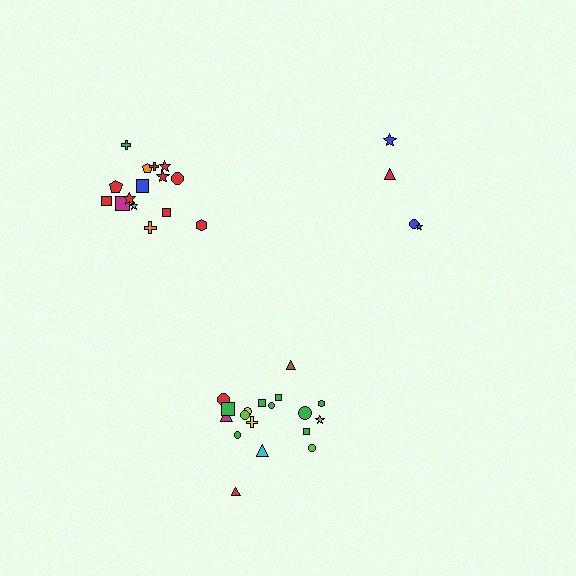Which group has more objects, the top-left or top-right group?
The top-left group.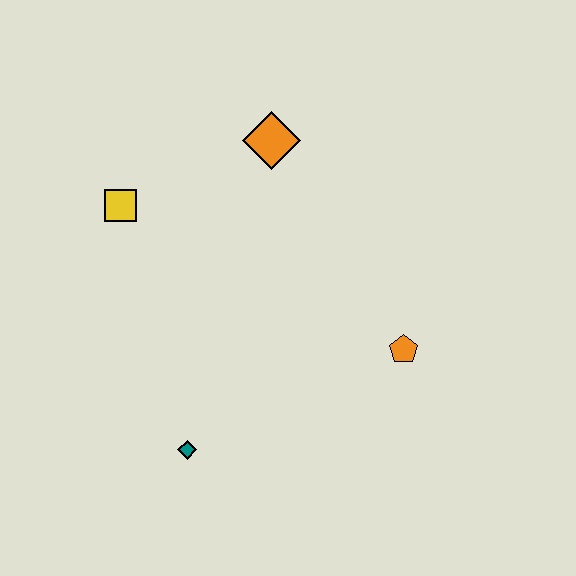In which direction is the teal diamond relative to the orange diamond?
The teal diamond is below the orange diamond.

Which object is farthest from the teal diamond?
The orange diamond is farthest from the teal diamond.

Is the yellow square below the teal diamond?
No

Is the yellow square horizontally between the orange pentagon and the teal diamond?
No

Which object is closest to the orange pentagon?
The teal diamond is closest to the orange pentagon.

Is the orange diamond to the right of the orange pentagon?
No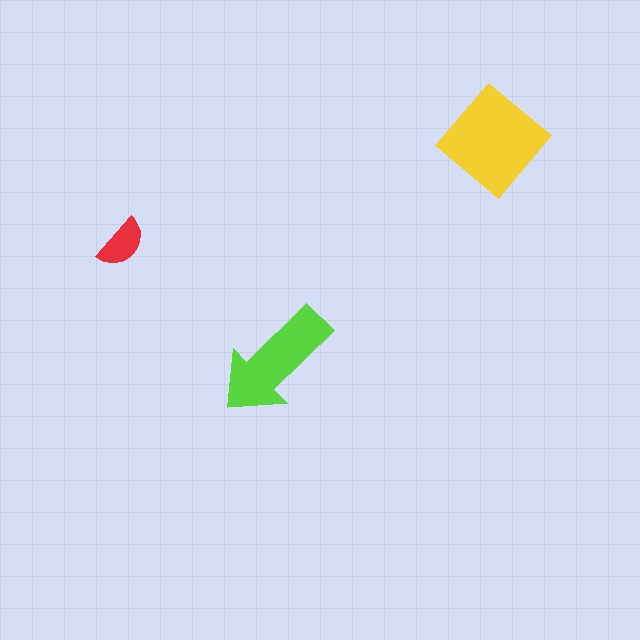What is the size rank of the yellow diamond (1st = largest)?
1st.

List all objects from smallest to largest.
The red semicircle, the lime arrow, the yellow diamond.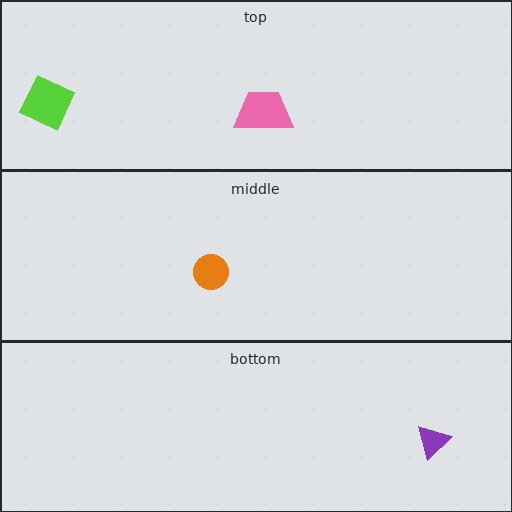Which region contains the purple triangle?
The bottom region.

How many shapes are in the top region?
2.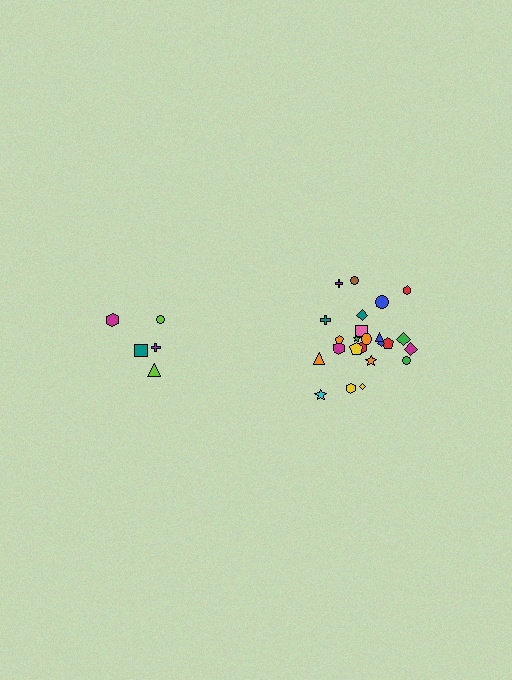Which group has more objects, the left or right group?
The right group.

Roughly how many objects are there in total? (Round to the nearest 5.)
Roughly 30 objects in total.